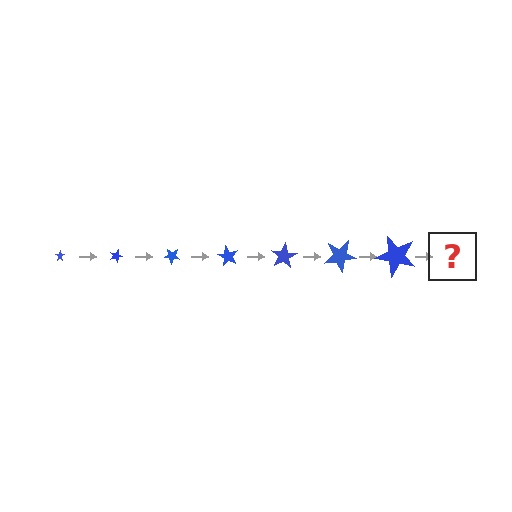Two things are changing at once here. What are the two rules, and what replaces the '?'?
The two rules are that the star grows larger each step and it rotates 20 degrees each step. The '?' should be a star, larger than the previous one and rotated 140 degrees from the start.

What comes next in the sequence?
The next element should be a star, larger than the previous one and rotated 140 degrees from the start.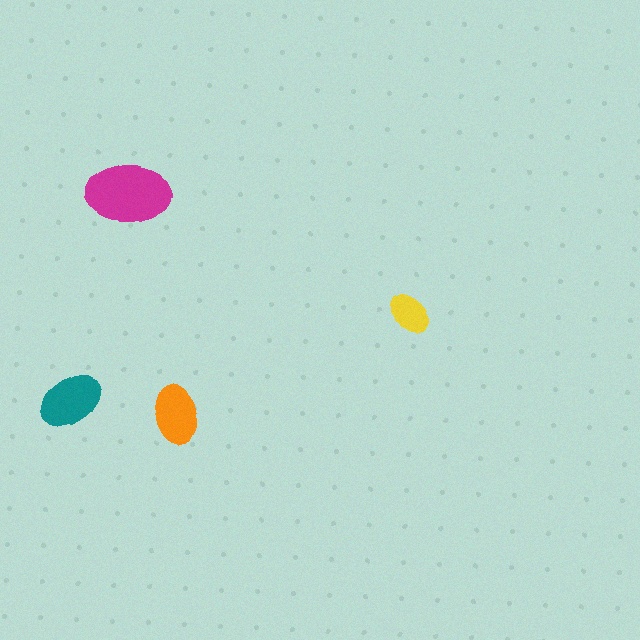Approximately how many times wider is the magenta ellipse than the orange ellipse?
About 1.5 times wider.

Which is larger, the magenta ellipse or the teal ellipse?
The magenta one.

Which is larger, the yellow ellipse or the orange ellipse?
The orange one.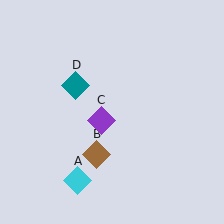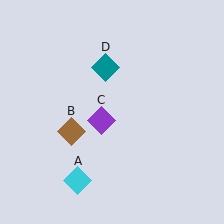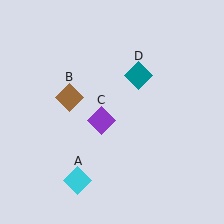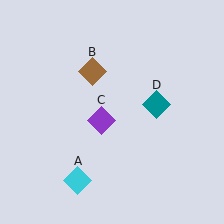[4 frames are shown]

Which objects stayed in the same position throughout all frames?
Cyan diamond (object A) and purple diamond (object C) remained stationary.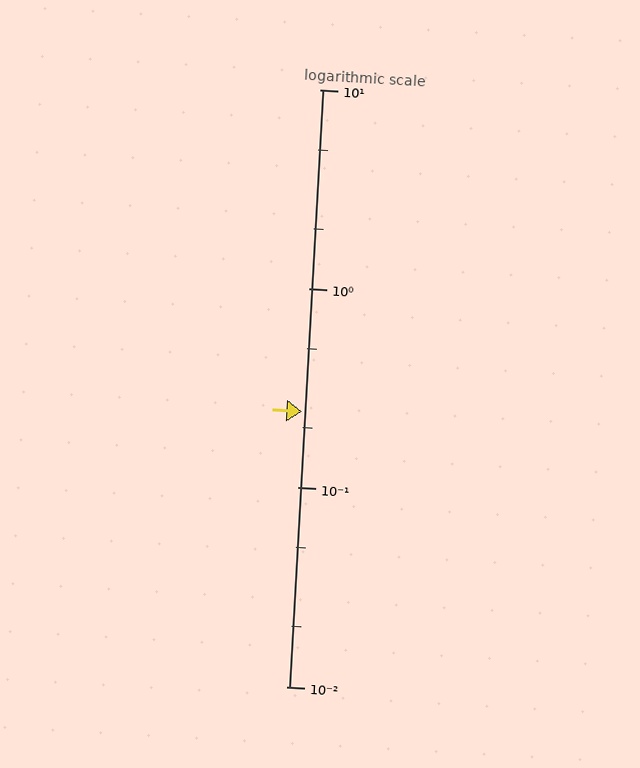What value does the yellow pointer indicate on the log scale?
The pointer indicates approximately 0.24.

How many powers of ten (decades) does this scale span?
The scale spans 3 decades, from 0.01 to 10.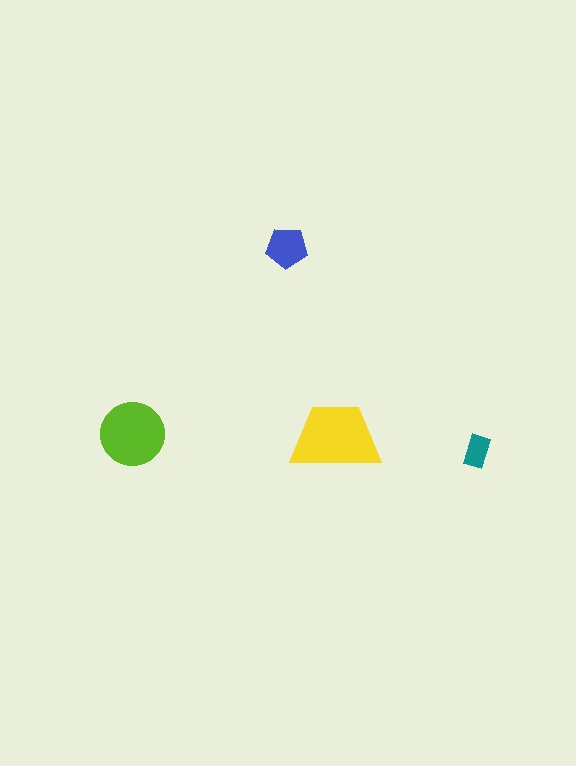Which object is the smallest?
The teal rectangle.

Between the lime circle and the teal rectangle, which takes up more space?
The lime circle.